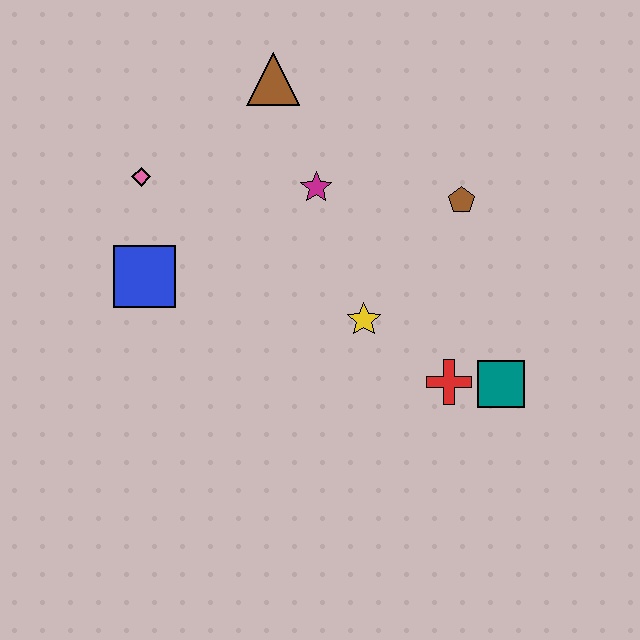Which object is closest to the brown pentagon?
The magenta star is closest to the brown pentagon.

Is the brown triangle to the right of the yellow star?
No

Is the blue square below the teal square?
No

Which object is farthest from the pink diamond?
The teal square is farthest from the pink diamond.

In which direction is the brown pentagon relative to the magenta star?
The brown pentagon is to the right of the magenta star.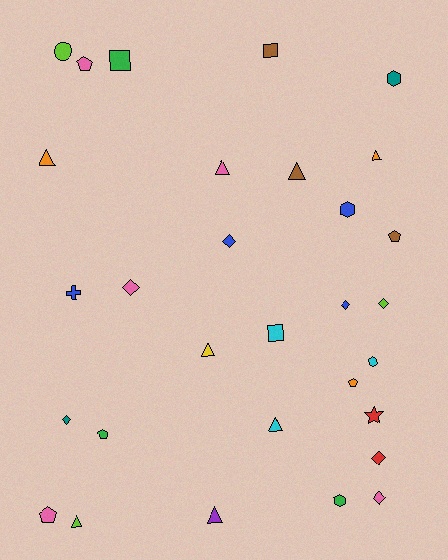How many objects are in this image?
There are 30 objects.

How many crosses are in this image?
There is 1 cross.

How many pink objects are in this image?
There are 5 pink objects.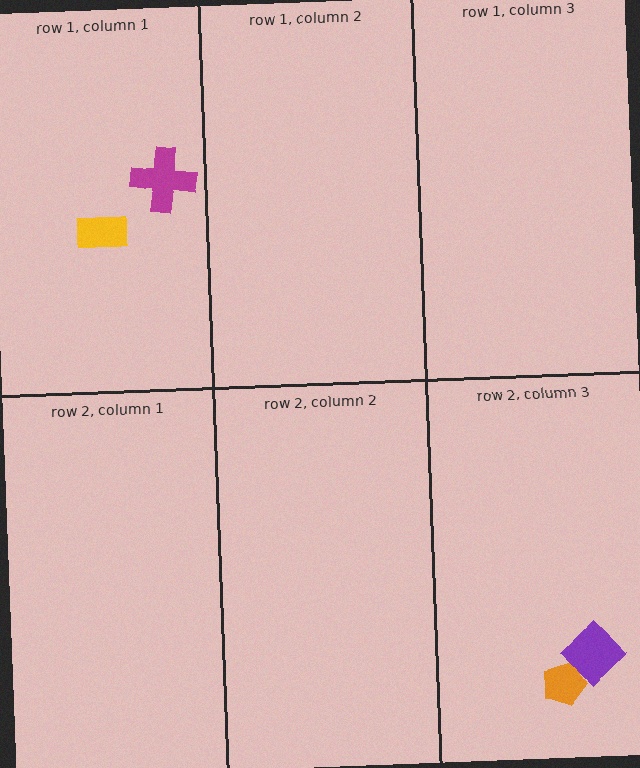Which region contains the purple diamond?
The row 2, column 3 region.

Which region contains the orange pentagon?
The row 2, column 3 region.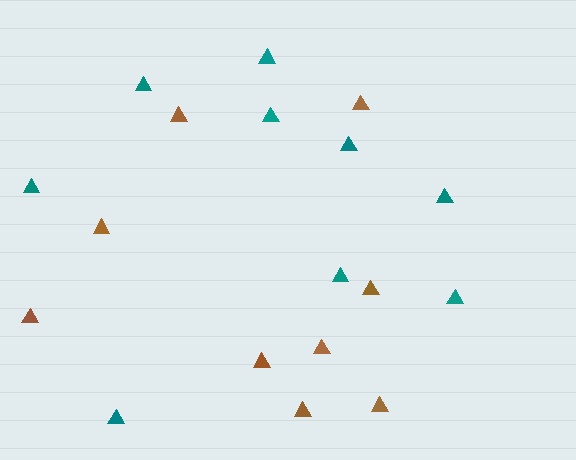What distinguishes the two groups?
There are 2 groups: one group of brown triangles (9) and one group of teal triangles (9).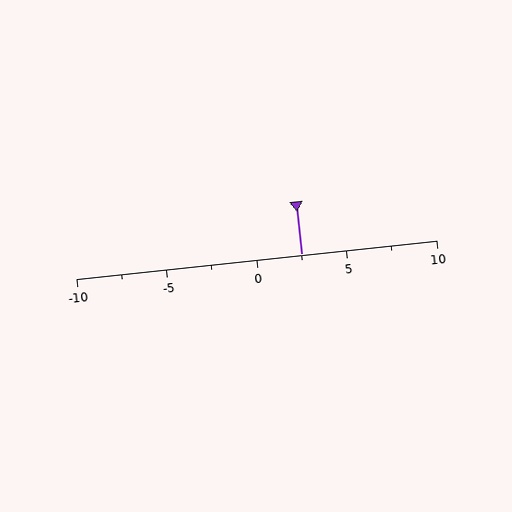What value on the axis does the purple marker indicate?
The marker indicates approximately 2.5.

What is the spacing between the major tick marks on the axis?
The major ticks are spaced 5 apart.